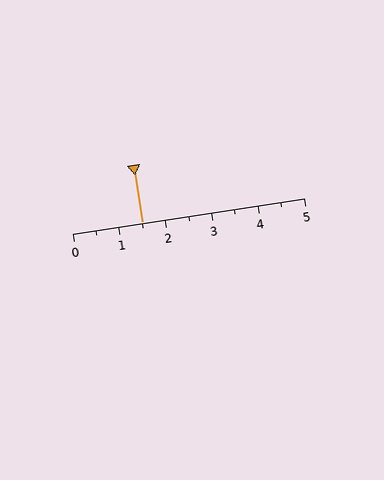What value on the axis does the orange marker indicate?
The marker indicates approximately 1.5.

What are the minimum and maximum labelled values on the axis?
The axis runs from 0 to 5.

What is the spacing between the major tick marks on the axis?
The major ticks are spaced 1 apart.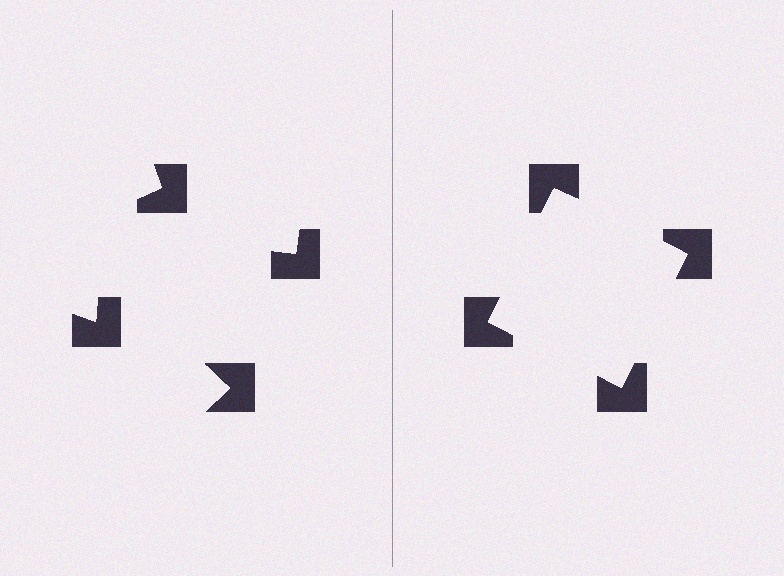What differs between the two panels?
The notched squares are positioned identically on both sides; only the wedge orientations differ. On the right they align to a square; on the left they are misaligned.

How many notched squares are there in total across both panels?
8 — 4 on each side.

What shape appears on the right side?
An illusory square.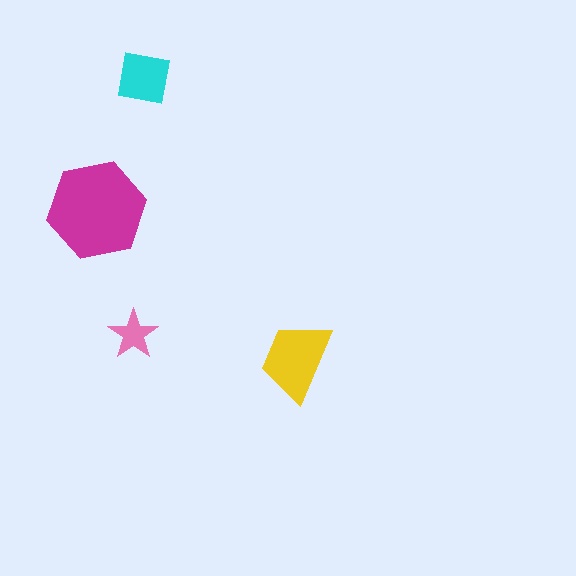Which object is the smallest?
The pink star.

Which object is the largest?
The magenta hexagon.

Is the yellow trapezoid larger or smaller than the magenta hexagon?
Smaller.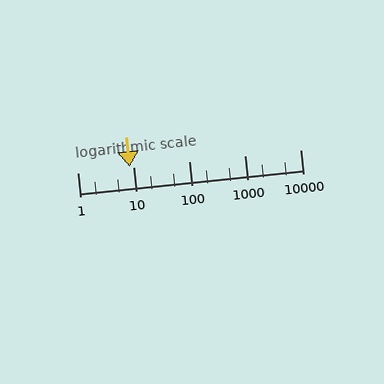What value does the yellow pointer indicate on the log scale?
The pointer indicates approximately 8.5.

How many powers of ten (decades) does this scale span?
The scale spans 4 decades, from 1 to 10000.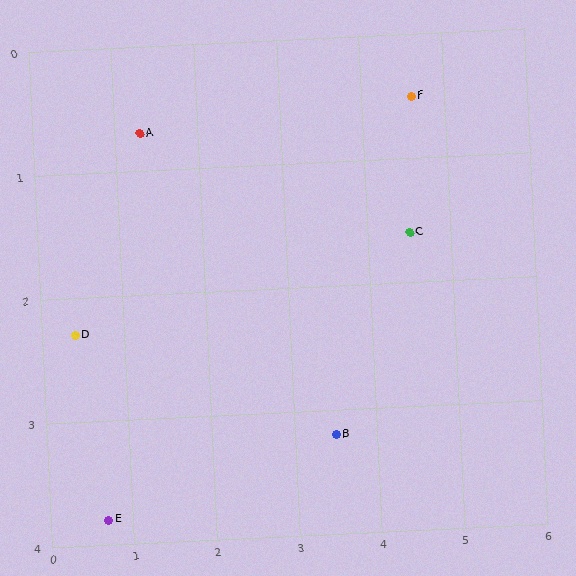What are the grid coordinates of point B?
Point B is at approximately (3.5, 3.2).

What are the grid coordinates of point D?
Point D is at approximately (0.4, 2.3).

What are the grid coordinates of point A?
Point A is at approximately (1.3, 0.7).